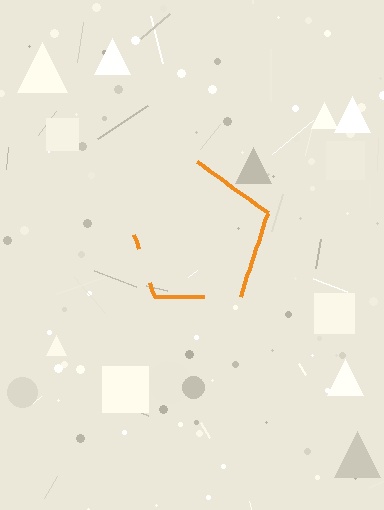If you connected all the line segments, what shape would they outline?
They would outline a pentagon.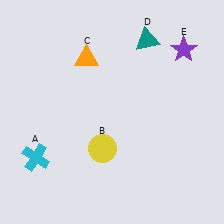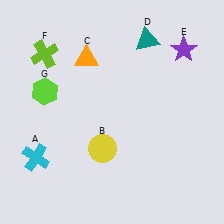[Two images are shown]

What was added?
A lime cross (F), a lime hexagon (G) were added in Image 2.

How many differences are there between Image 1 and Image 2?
There are 2 differences between the two images.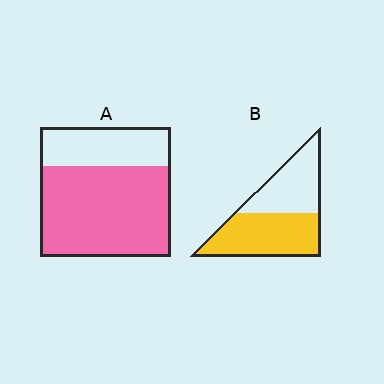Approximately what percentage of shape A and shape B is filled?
A is approximately 70% and B is approximately 55%.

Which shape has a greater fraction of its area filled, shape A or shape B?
Shape A.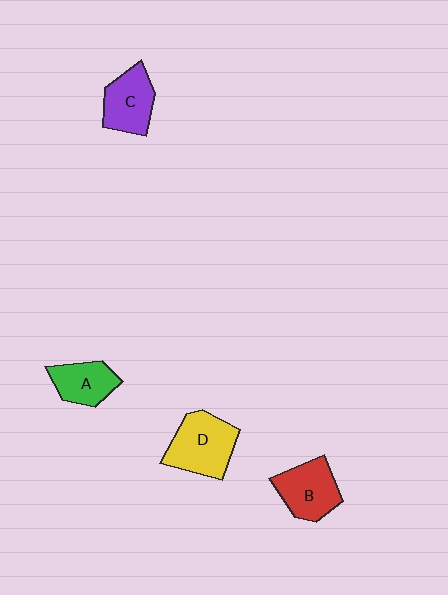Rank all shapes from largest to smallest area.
From largest to smallest: D (yellow), B (red), C (purple), A (green).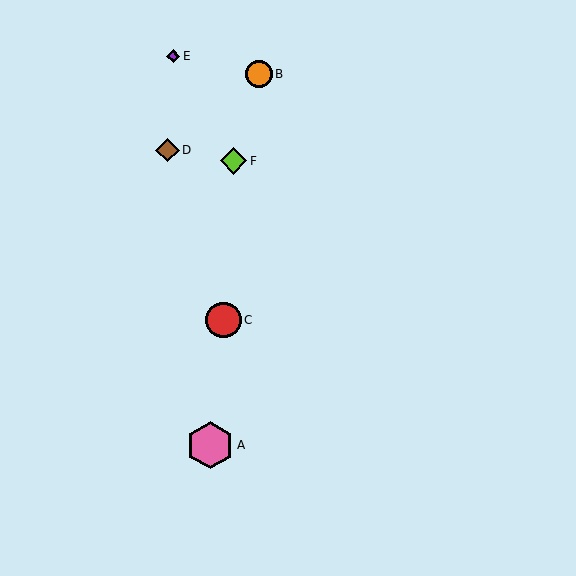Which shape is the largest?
The pink hexagon (labeled A) is the largest.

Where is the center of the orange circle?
The center of the orange circle is at (259, 74).